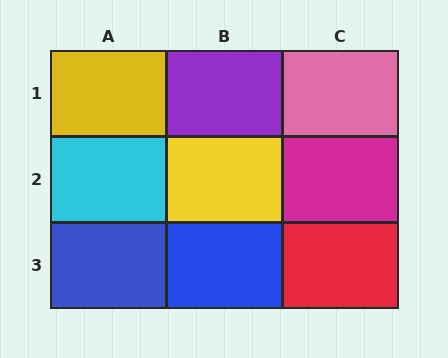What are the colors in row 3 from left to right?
Blue, blue, red.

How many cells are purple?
1 cell is purple.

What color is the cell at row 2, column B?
Yellow.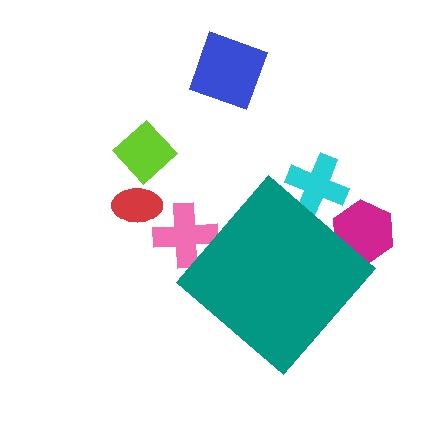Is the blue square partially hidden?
No, the blue square is fully visible.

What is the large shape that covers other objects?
A teal diamond.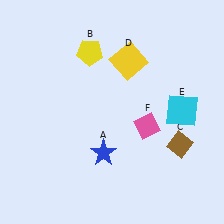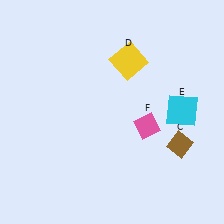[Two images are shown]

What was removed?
The yellow pentagon (B), the blue star (A) were removed in Image 2.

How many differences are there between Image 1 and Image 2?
There are 2 differences between the two images.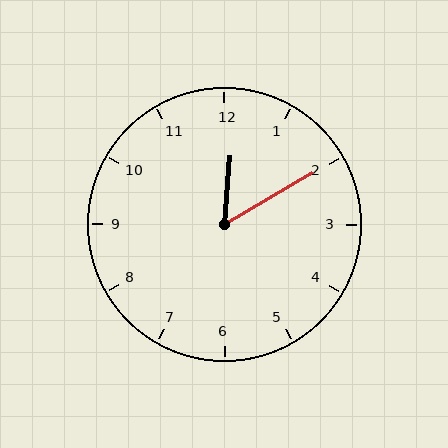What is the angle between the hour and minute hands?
Approximately 55 degrees.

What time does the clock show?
12:10.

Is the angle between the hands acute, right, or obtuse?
It is acute.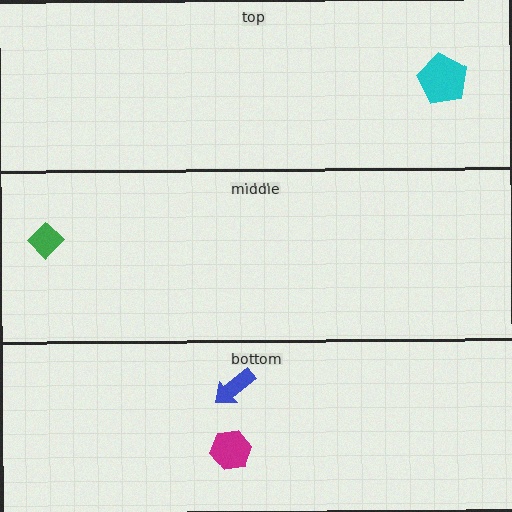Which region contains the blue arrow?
The bottom region.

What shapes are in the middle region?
The green diamond.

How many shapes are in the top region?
1.